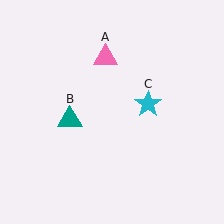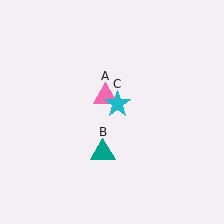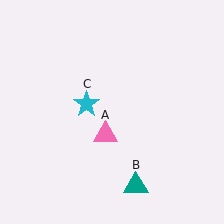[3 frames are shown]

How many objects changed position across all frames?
3 objects changed position: pink triangle (object A), teal triangle (object B), cyan star (object C).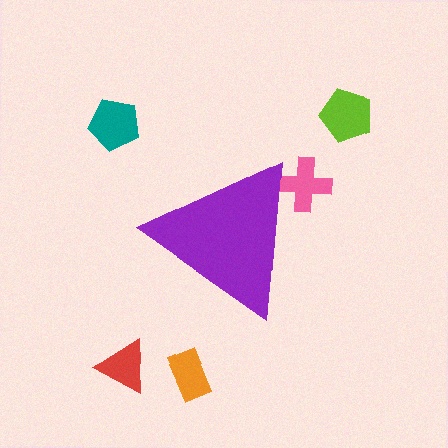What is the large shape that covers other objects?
A purple triangle.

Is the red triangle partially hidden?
No, the red triangle is fully visible.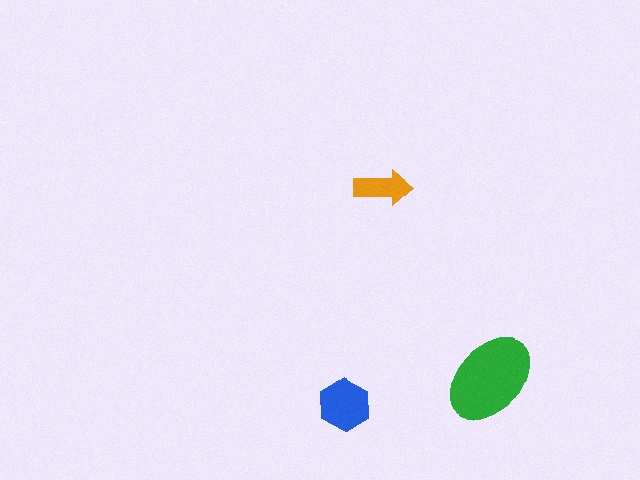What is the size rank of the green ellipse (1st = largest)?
1st.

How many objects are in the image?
There are 3 objects in the image.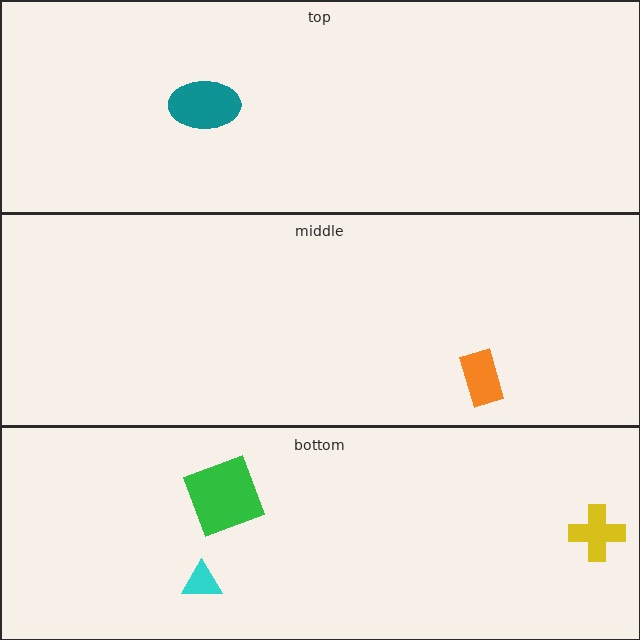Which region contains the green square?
The bottom region.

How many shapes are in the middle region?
1.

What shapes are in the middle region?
The orange rectangle.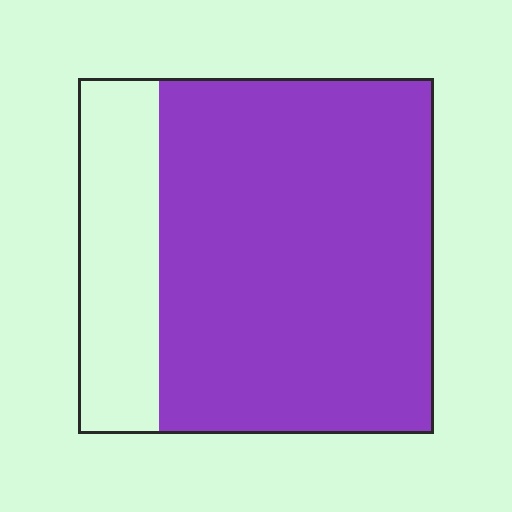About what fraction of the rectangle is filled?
About three quarters (3/4).